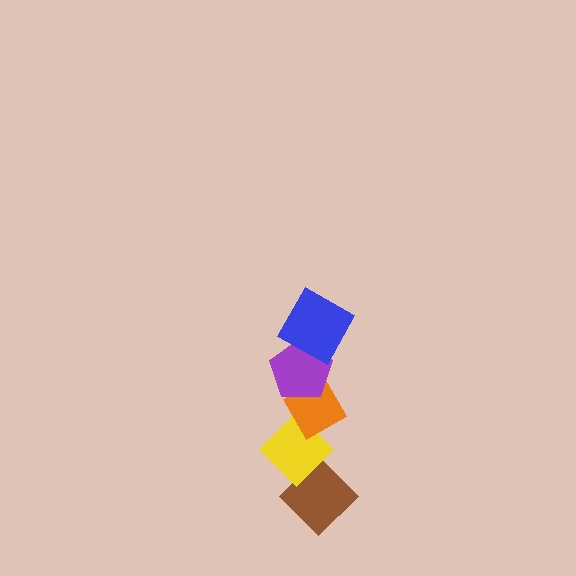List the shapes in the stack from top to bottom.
From top to bottom: the blue square, the purple pentagon, the orange diamond, the yellow diamond, the brown diamond.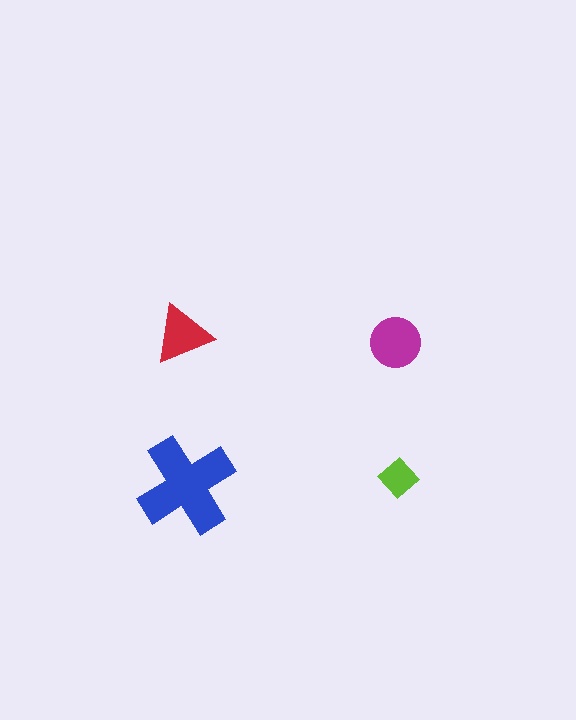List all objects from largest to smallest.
The blue cross, the magenta circle, the red triangle, the lime diamond.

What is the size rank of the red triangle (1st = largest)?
3rd.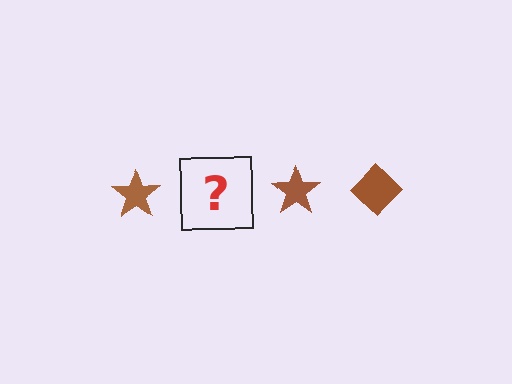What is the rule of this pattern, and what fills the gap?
The rule is that the pattern cycles through star, diamond shapes in brown. The gap should be filled with a brown diamond.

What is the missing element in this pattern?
The missing element is a brown diamond.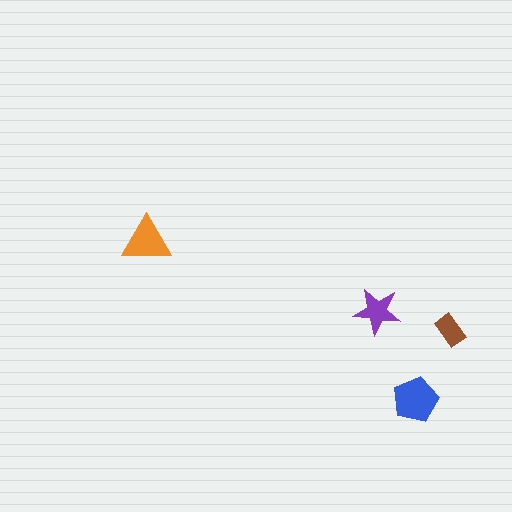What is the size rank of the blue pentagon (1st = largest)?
1st.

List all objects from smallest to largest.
The brown rectangle, the purple star, the orange triangle, the blue pentagon.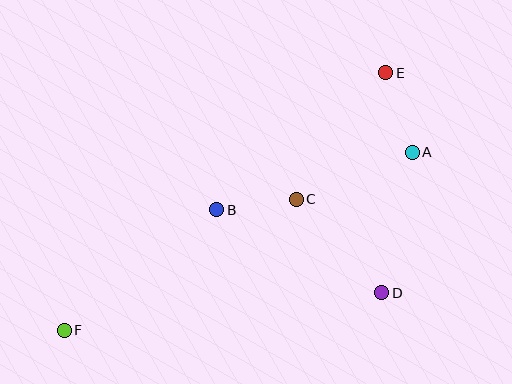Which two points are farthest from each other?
Points E and F are farthest from each other.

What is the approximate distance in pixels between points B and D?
The distance between B and D is approximately 184 pixels.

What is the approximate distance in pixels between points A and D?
The distance between A and D is approximately 144 pixels.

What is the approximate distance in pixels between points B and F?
The distance between B and F is approximately 194 pixels.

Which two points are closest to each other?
Points B and C are closest to each other.